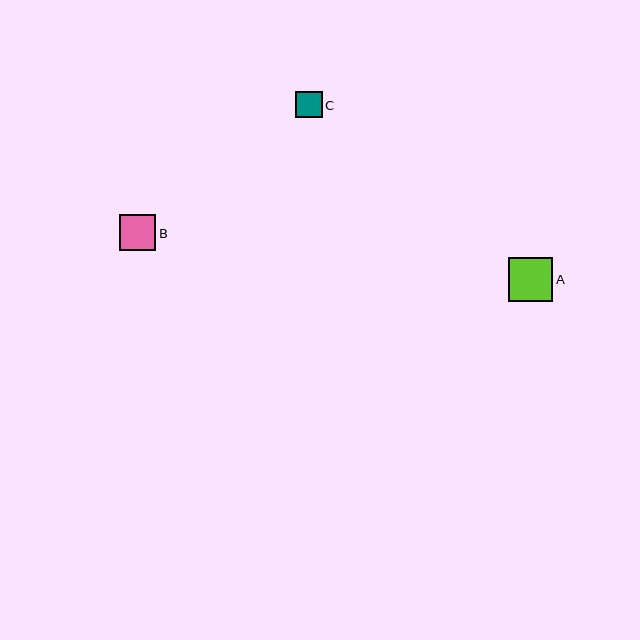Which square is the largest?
Square A is the largest with a size of approximately 44 pixels.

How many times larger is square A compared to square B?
Square A is approximately 1.2 times the size of square B.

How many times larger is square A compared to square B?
Square A is approximately 1.2 times the size of square B.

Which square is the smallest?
Square C is the smallest with a size of approximately 26 pixels.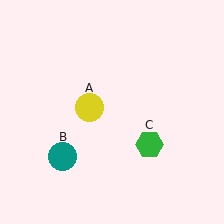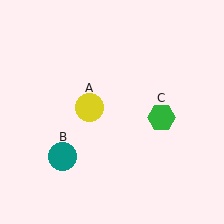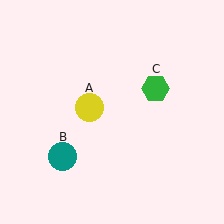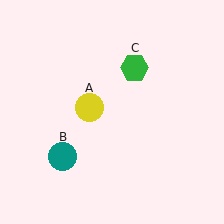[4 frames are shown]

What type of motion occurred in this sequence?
The green hexagon (object C) rotated counterclockwise around the center of the scene.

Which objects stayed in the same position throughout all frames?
Yellow circle (object A) and teal circle (object B) remained stationary.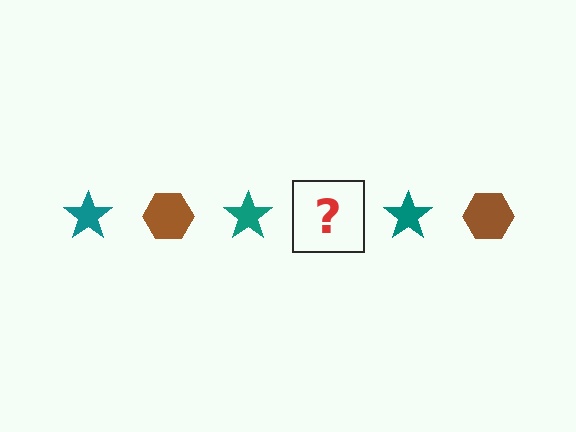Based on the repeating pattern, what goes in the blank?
The blank should be a brown hexagon.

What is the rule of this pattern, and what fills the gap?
The rule is that the pattern alternates between teal star and brown hexagon. The gap should be filled with a brown hexagon.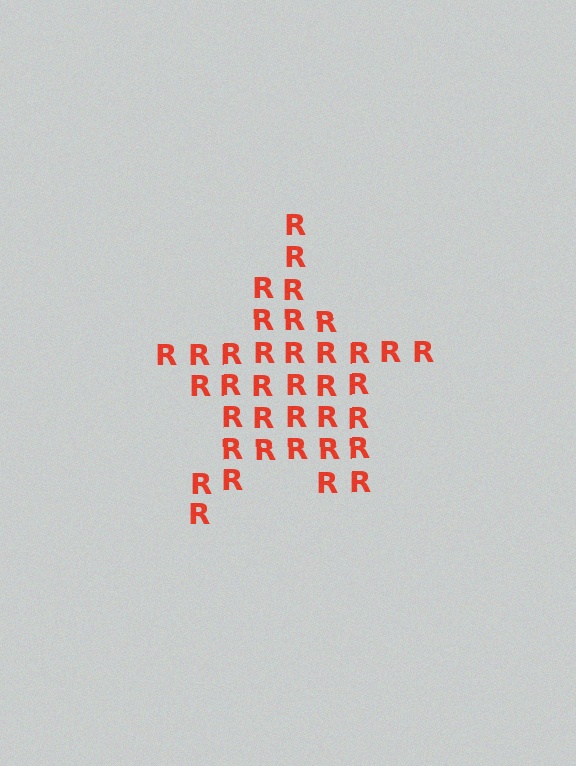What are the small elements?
The small elements are letter R's.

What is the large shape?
The large shape is a star.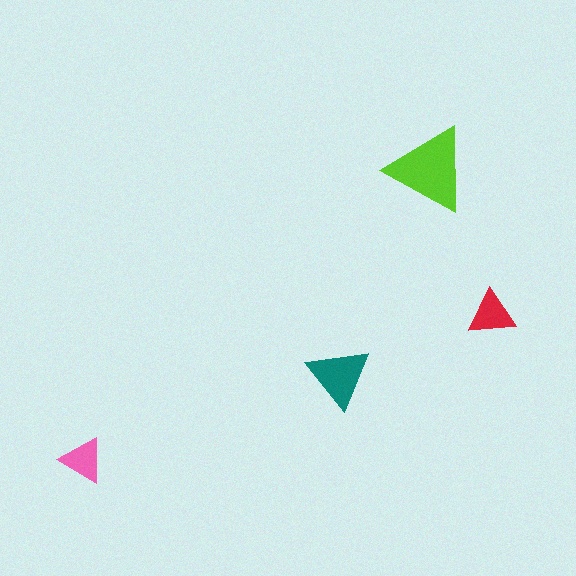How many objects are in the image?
There are 4 objects in the image.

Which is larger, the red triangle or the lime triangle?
The lime one.